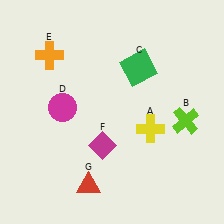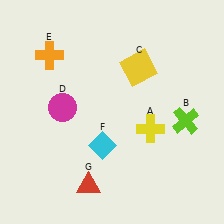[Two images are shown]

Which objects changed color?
C changed from green to yellow. F changed from magenta to cyan.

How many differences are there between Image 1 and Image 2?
There are 2 differences between the two images.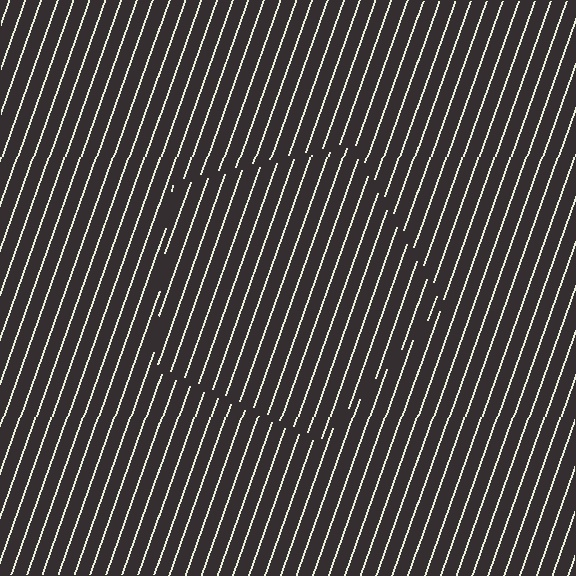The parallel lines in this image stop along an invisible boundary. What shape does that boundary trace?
An illusory pentagon. The interior of the shape contains the same grating, shifted by half a period — the contour is defined by the phase discontinuity where line-ends from the inner and outer gratings abut.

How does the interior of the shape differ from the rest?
The interior of the shape contains the same grating, shifted by half a period — the contour is defined by the phase discontinuity where line-ends from the inner and outer gratings abut.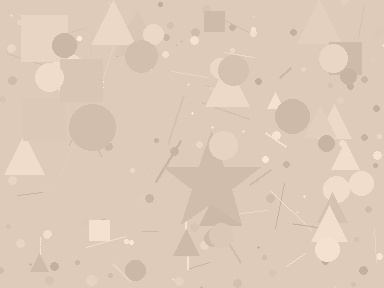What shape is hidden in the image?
A star is hidden in the image.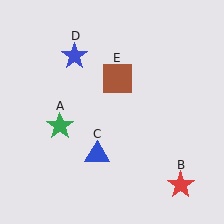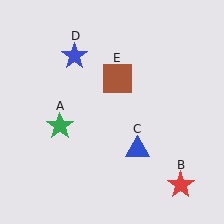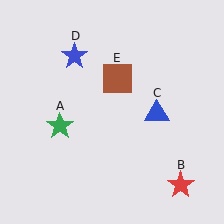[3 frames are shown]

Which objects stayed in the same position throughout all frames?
Green star (object A) and red star (object B) and blue star (object D) and brown square (object E) remained stationary.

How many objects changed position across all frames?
1 object changed position: blue triangle (object C).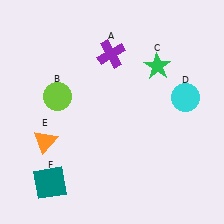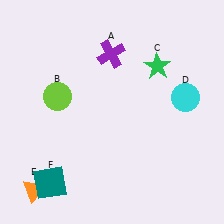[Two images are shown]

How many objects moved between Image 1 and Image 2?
1 object moved between the two images.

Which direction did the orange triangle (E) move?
The orange triangle (E) moved down.